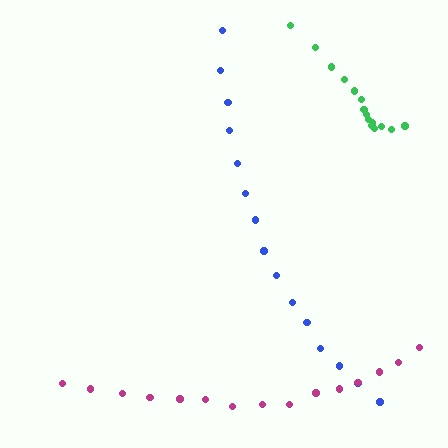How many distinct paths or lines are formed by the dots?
There are 3 distinct paths.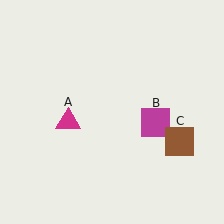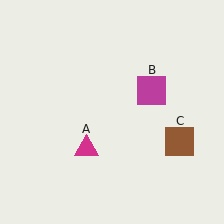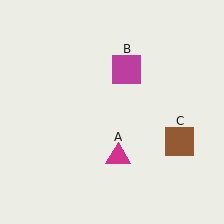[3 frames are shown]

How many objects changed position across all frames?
2 objects changed position: magenta triangle (object A), magenta square (object B).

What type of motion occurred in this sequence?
The magenta triangle (object A), magenta square (object B) rotated counterclockwise around the center of the scene.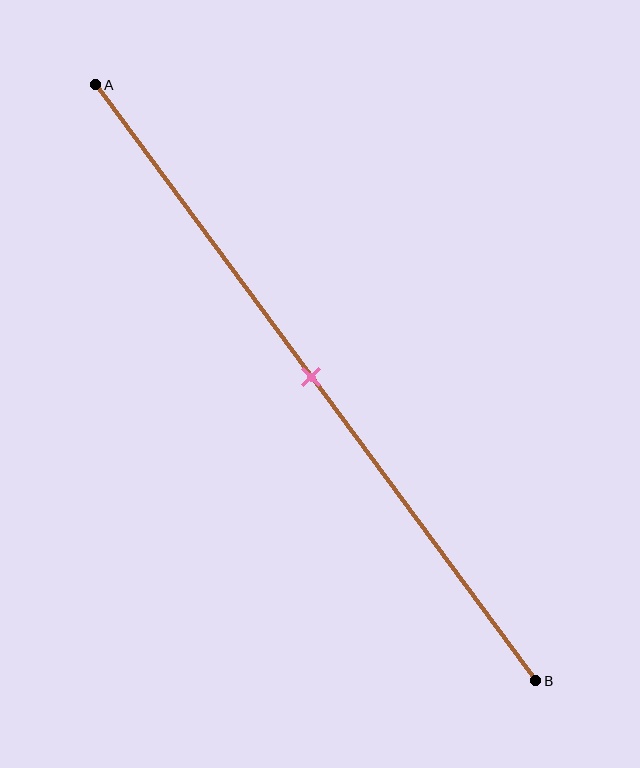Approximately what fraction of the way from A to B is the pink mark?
The pink mark is approximately 50% of the way from A to B.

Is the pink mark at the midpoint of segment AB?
Yes, the mark is approximately at the midpoint.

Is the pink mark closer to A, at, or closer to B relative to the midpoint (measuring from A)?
The pink mark is approximately at the midpoint of segment AB.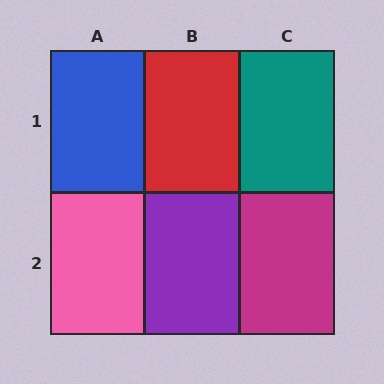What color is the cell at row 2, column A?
Pink.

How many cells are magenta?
1 cell is magenta.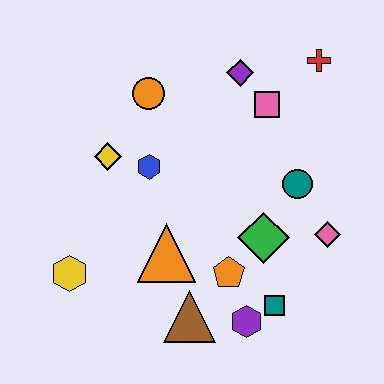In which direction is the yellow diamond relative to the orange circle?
The yellow diamond is below the orange circle.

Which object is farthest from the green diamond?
The yellow hexagon is farthest from the green diamond.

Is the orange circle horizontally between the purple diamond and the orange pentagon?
No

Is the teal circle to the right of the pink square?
Yes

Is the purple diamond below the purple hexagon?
No